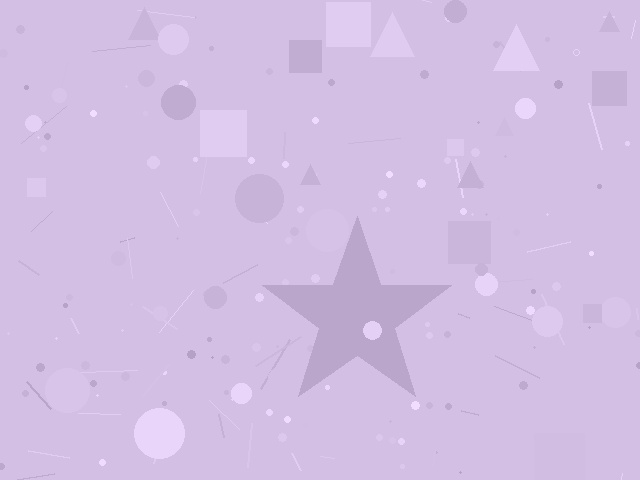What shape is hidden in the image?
A star is hidden in the image.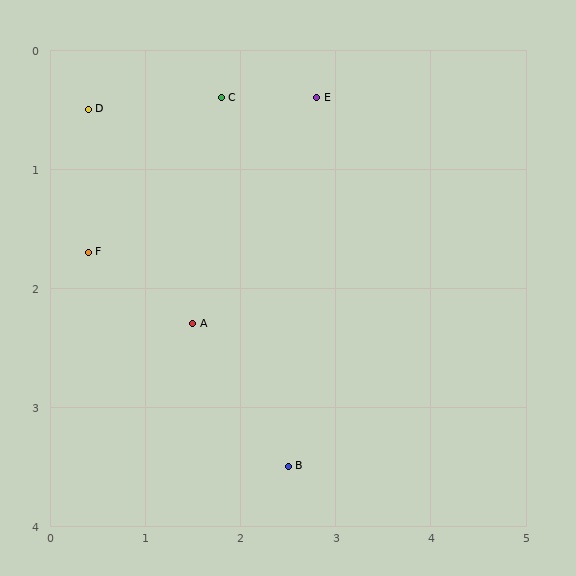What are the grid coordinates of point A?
Point A is at approximately (1.5, 2.3).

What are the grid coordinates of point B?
Point B is at approximately (2.5, 3.5).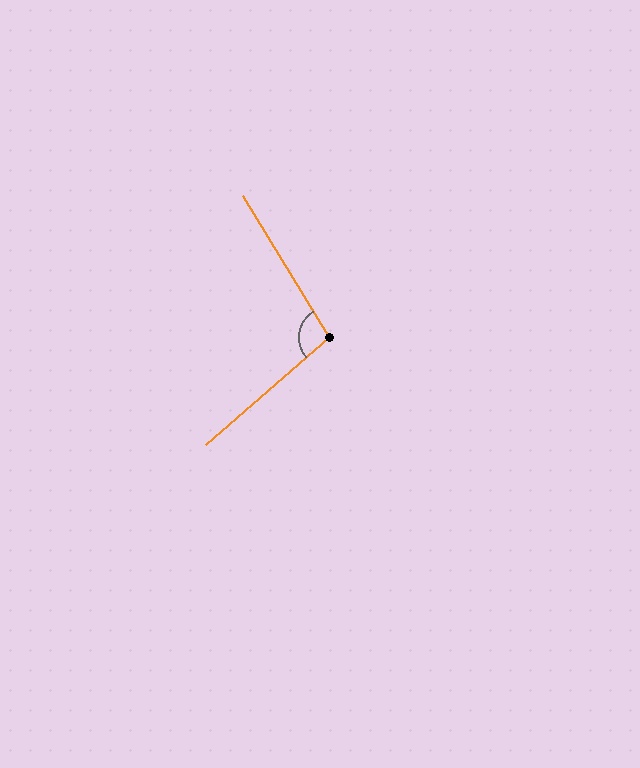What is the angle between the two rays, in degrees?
Approximately 100 degrees.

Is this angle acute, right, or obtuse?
It is obtuse.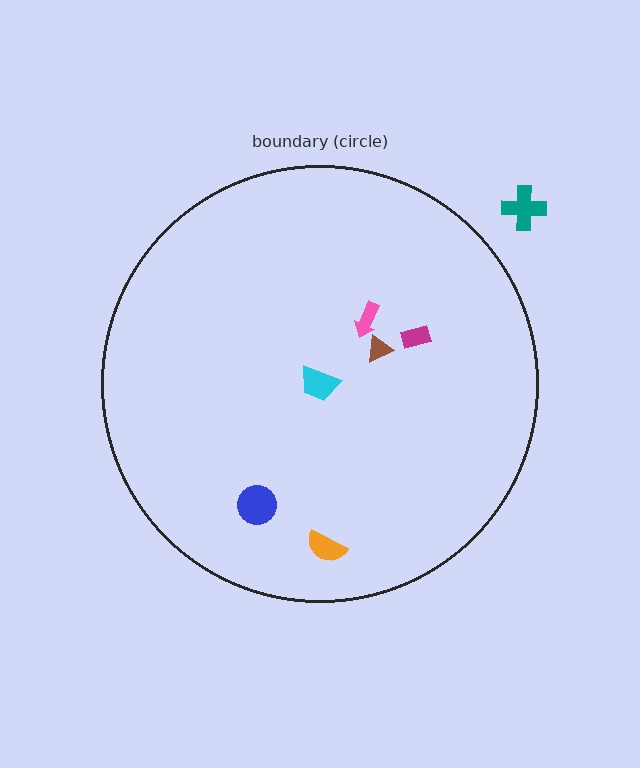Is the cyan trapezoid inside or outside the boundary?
Inside.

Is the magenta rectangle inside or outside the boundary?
Inside.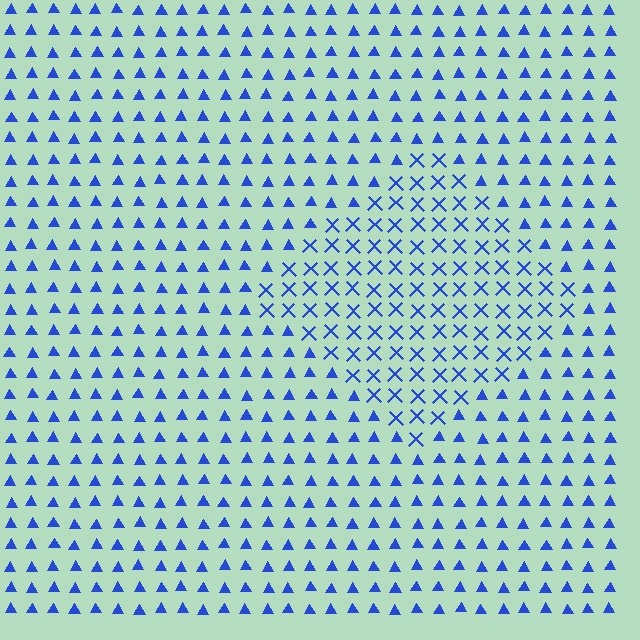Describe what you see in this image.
The image is filled with small blue elements arranged in a uniform grid. A diamond-shaped region contains X marks, while the surrounding area contains triangles. The boundary is defined purely by the change in element shape.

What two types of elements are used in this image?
The image uses X marks inside the diamond region and triangles outside it.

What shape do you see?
I see a diamond.